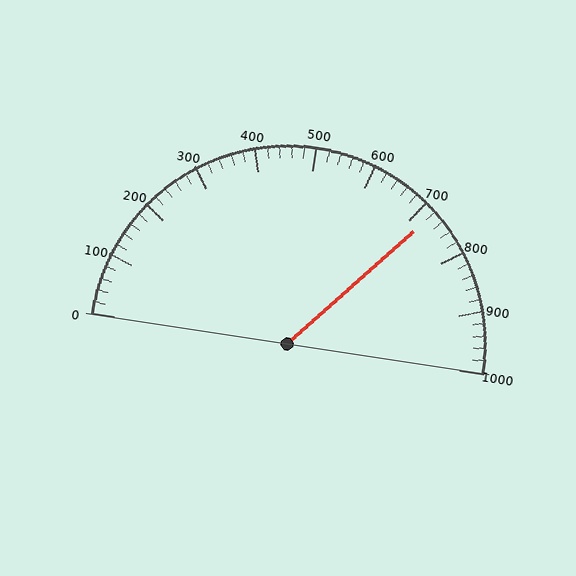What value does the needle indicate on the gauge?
The needle indicates approximately 720.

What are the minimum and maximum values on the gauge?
The gauge ranges from 0 to 1000.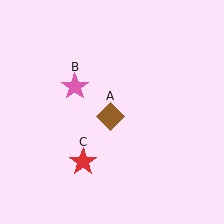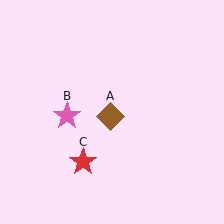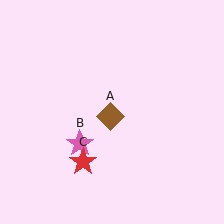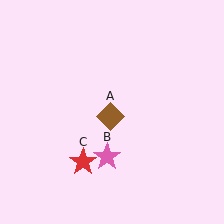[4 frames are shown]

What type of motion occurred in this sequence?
The pink star (object B) rotated counterclockwise around the center of the scene.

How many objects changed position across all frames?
1 object changed position: pink star (object B).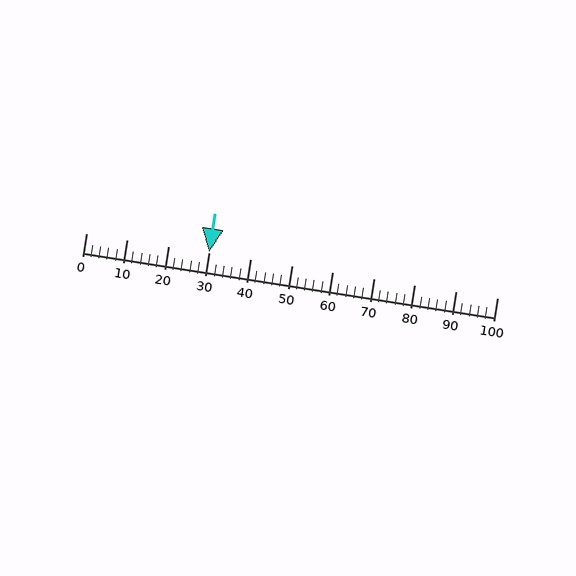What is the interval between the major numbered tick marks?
The major tick marks are spaced 10 units apart.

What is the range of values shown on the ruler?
The ruler shows values from 0 to 100.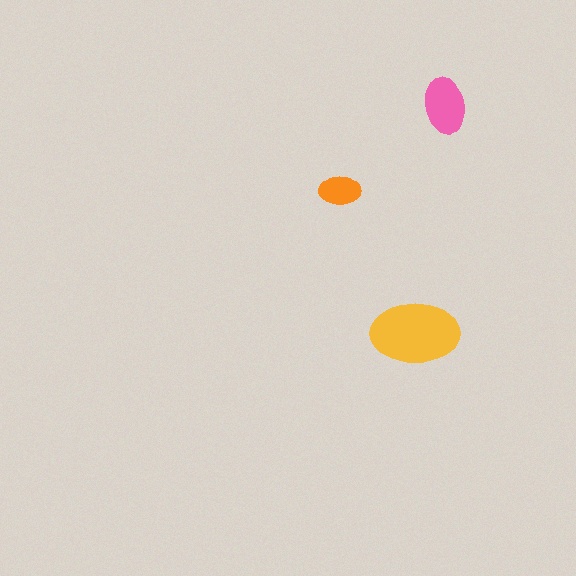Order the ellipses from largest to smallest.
the yellow one, the pink one, the orange one.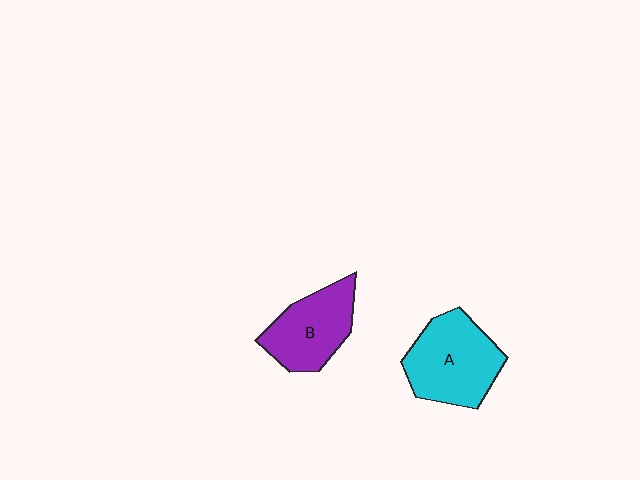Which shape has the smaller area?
Shape B (purple).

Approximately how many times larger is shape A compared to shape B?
Approximately 1.2 times.